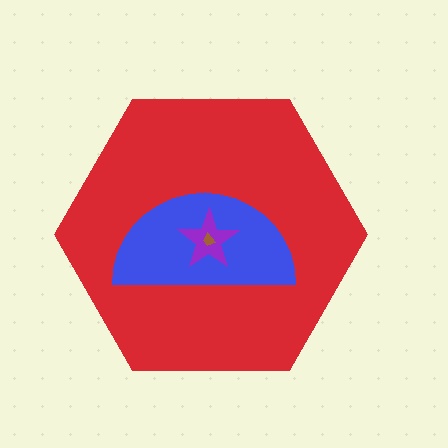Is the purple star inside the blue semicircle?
Yes.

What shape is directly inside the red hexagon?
The blue semicircle.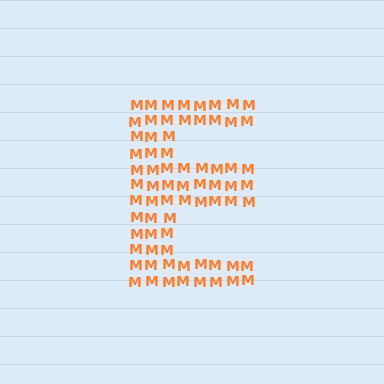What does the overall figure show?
The overall figure shows the letter E.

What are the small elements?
The small elements are letter M's.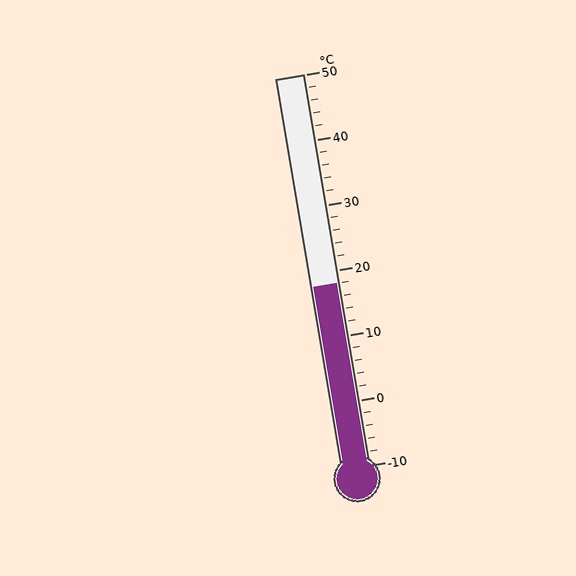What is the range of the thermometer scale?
The thermometer scale ranges from -10°C to 50°C.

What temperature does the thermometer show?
The thermometer shows approximately 18°C.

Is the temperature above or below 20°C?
The temperature is below 20°C.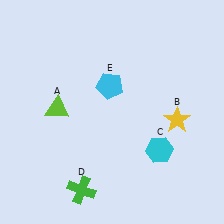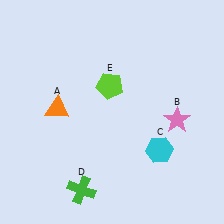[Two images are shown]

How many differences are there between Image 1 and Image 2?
There are 3 differences between the two images.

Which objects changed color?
A changed from lime to orange. B changed from yellow to pink. E changed from cyan to lime.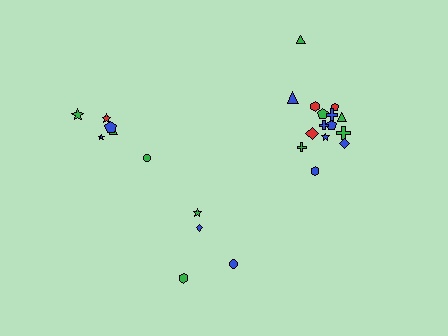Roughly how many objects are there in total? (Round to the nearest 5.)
Roughly 25 objects in total.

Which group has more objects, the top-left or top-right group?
The top-right group.